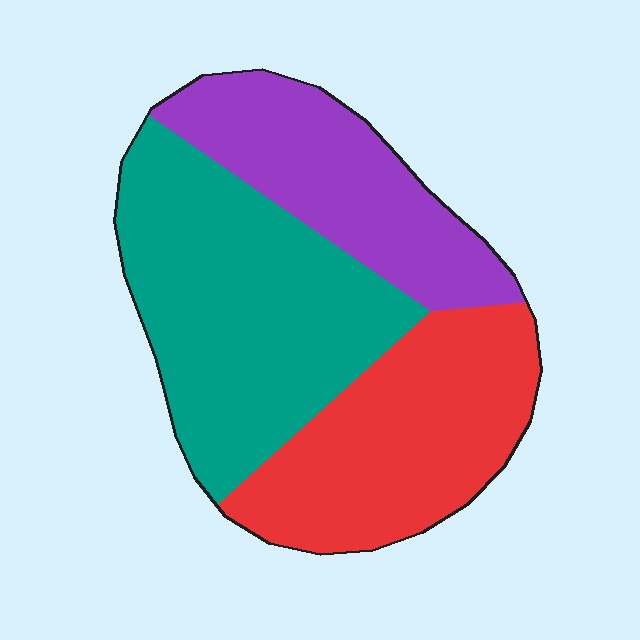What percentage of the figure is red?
Red takes up about one third (1/3) of the figure.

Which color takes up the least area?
Purple, at roughly 25%.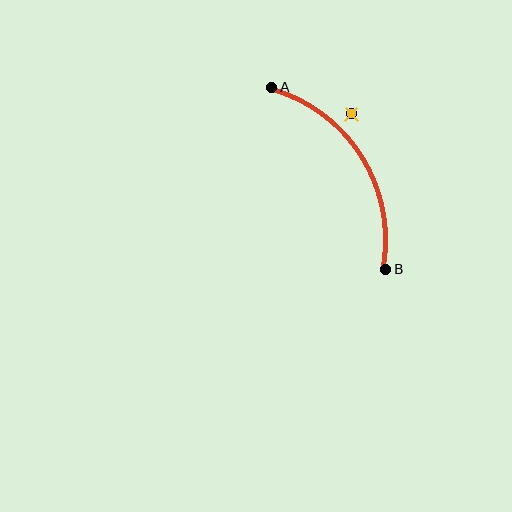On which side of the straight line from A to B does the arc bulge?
The arc bulges to the right of the straight line connecting A and B.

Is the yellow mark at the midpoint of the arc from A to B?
No — the yellow mark does not lie on the arc at all. It sits slightly outside the curve.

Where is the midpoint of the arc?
The arc midpoint is the point on the curve farthest from the straight line joining A and B. It sits to the right of that line.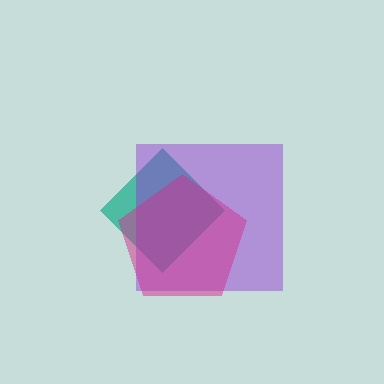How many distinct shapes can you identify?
There are 3 distinct shapes: a teal diamond, a purple square, a magenta pentagon.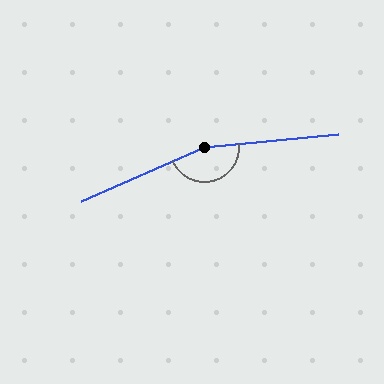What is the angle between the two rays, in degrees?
Approximately 162 degrees.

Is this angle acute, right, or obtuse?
It is obtuse.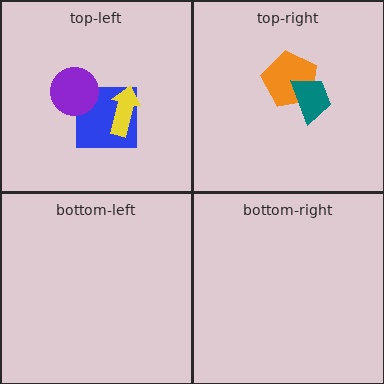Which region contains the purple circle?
The top-left region.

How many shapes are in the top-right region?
2.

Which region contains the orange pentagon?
The top-right region.